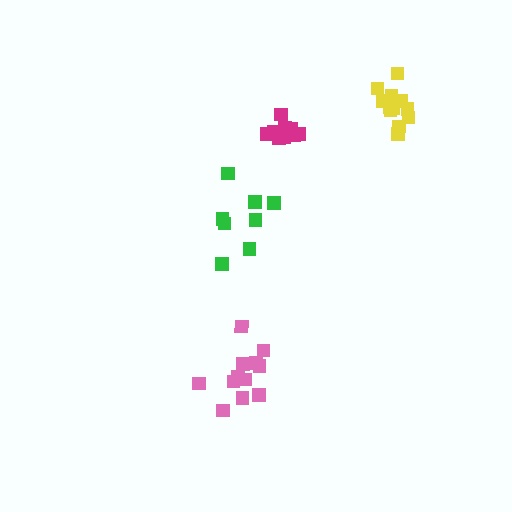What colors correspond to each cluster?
The clusters are colored: magenta, pink, green, yellow.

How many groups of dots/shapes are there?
There are 4 groups.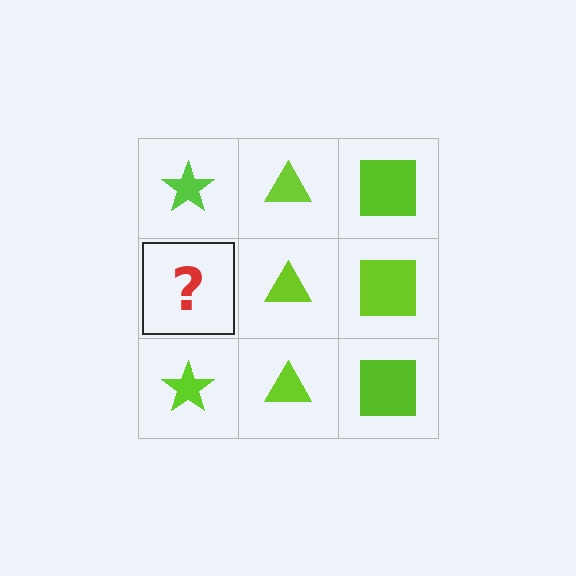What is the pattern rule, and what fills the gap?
The rule is that each column has a consistent shape. The gap should be filled with a lime star.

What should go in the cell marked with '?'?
The missing cell should contain a lime star.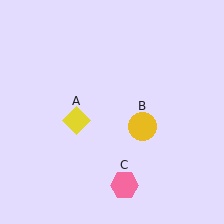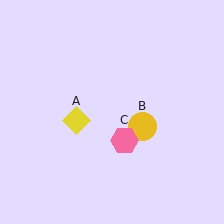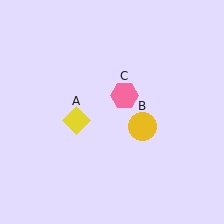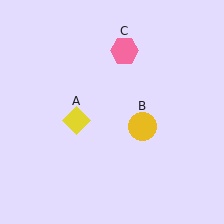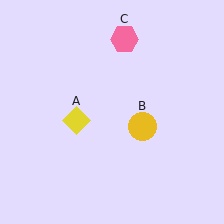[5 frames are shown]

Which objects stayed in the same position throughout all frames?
Yellow diamond (object A) and yellow circle (object B) remained stationary.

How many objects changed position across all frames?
1 object changed position: pink hexagon (object C).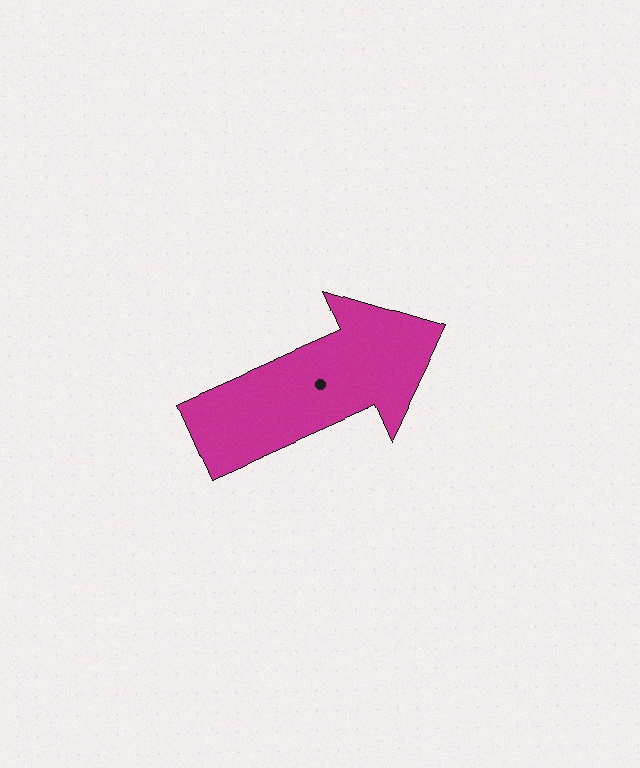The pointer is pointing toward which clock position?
Roughly 2 o'clock.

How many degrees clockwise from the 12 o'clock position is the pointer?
Approximately 66 degrees.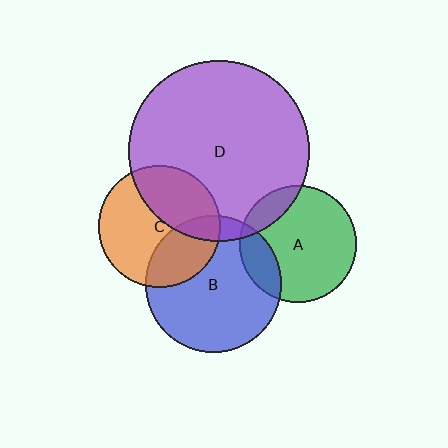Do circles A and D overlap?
Yes.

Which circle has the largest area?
Circle D (purple).